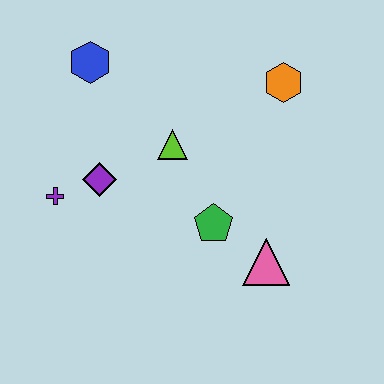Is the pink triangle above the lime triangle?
No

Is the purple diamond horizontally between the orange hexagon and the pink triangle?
No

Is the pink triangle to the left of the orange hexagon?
Yes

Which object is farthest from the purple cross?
The orange hexagon is farthest from the purple cross.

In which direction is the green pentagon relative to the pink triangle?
The green pentagon is to the left of the pink triangle.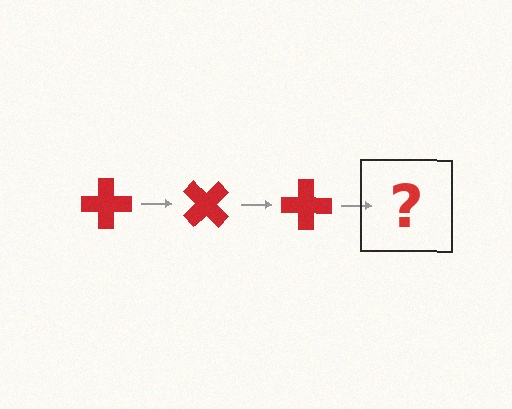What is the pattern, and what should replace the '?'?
The pattern is that the cross rotates 45 degrees each step. The '?' should be a red cross rotated 135 degrees.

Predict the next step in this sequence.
The next step is a red cross rotated 135 degrees.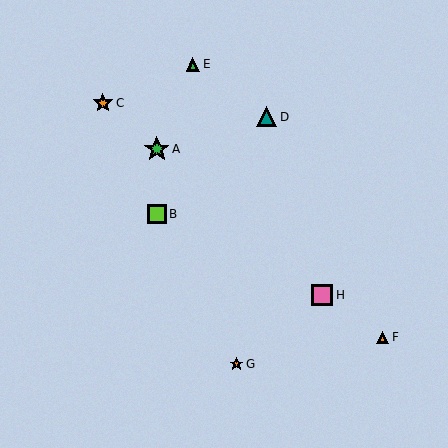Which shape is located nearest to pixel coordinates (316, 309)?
The pink square (labeled H) at (322, 295) is nearest to that location.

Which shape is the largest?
The green star (labeled A) is the largest.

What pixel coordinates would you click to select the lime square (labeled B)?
Click at (157, 214) to select the lime square B.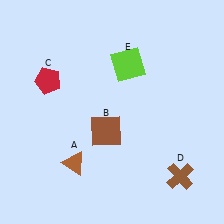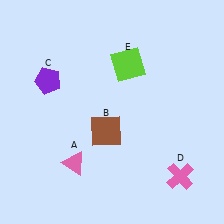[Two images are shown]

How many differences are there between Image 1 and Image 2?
There are 3 differences between the two images.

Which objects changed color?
A changed from brown to pink. C changed from red to purple. D changed from brown to pink.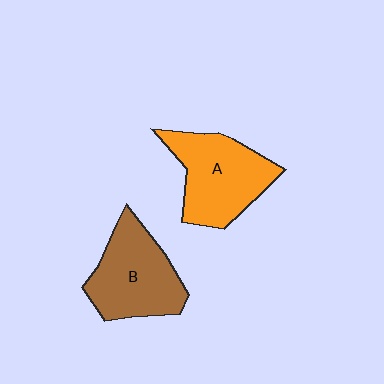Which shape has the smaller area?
Shape B (brown).